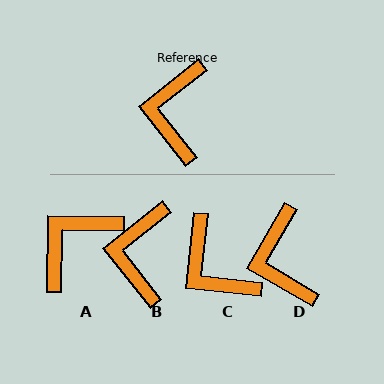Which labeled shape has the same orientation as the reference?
B.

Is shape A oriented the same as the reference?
No, it is off by about 39 degrees.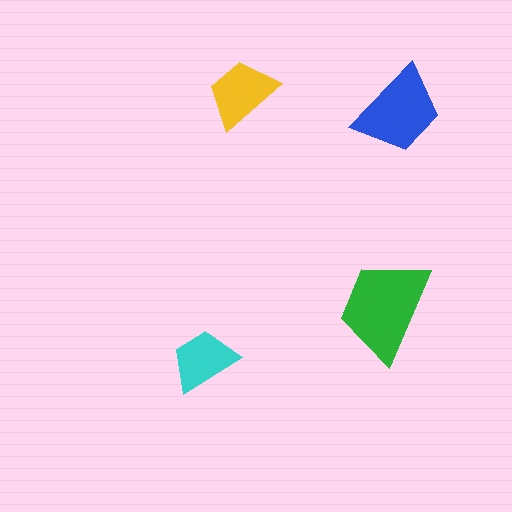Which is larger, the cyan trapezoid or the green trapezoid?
The green one.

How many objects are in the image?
There are 4 objects in the image.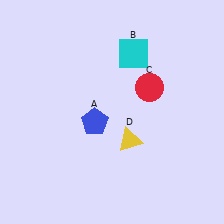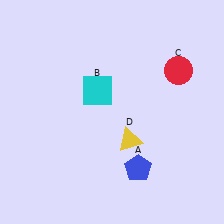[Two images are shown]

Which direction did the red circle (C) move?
The red circle (C) moved right.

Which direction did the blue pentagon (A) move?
The blue pentagon (A) moved down.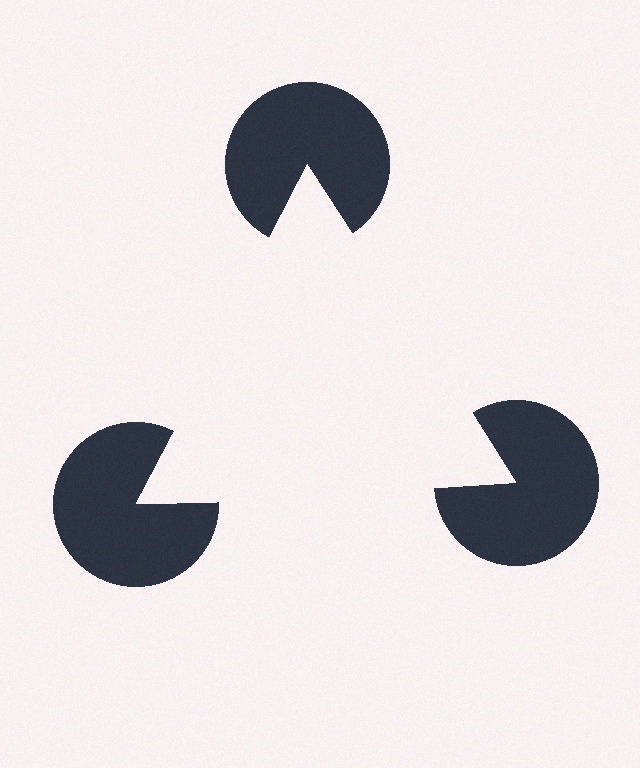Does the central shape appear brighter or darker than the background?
It typically appears slightly brighter than the background, even though no actual brightness change is drawn.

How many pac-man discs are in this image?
There are 3 — one at each vertex of the illusory triangle.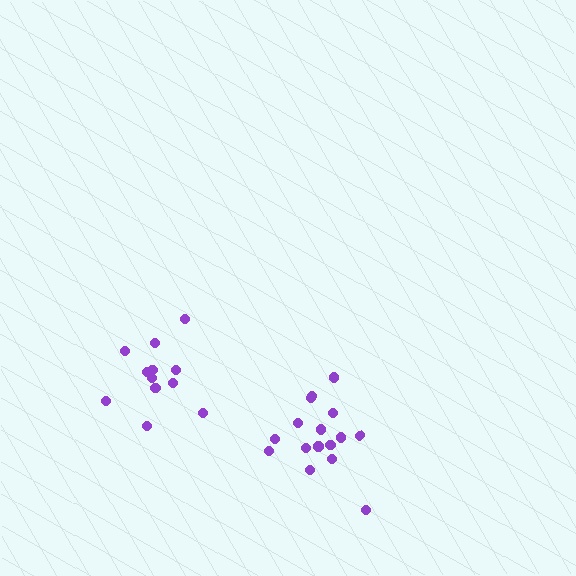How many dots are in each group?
Group 1: 16 dots, Group 2: 12 dots (28 total).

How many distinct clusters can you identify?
There are 2 distinct clusters.